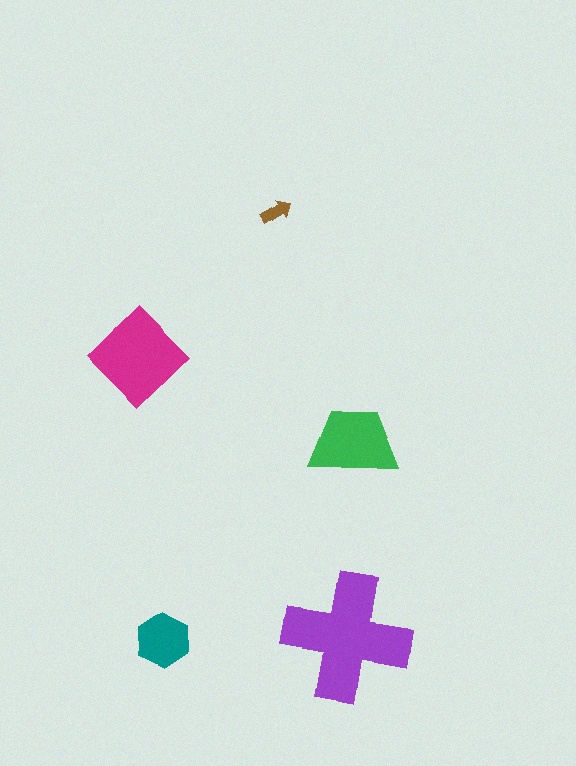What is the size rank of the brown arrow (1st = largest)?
5th.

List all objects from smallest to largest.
The brown arrow, the teal hexagon, the green trapezoid, the magenta diamond, the purple cross.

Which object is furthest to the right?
The green trapezoid is rightmost.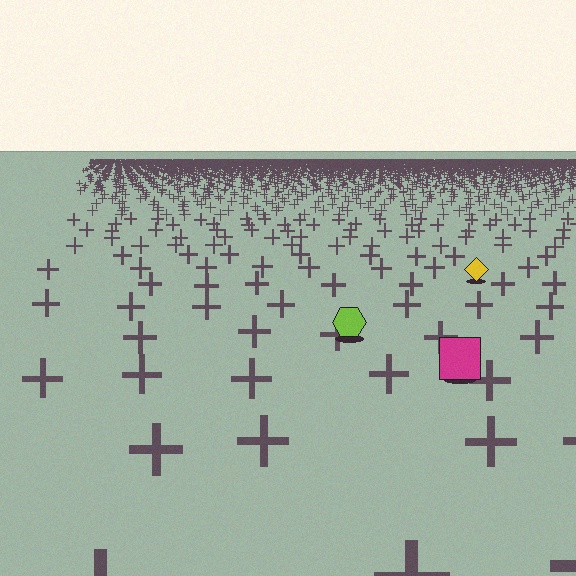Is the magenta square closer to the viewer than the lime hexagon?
Yes. The magenta square is closer — you can tell from the texture gradient: the ground texture is coarser near it.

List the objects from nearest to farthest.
From nearest to farthest: the magenta square, the lime hexagon, the yellow diamond.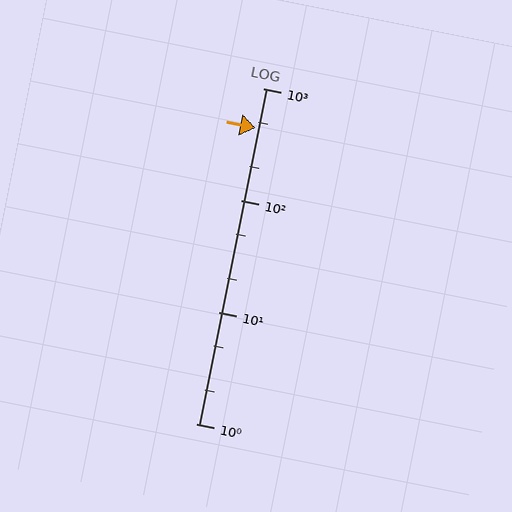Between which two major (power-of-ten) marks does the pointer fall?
The pointer is between 100 and 1000.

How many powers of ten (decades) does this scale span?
The scale spans 3 decades, from 1 to 1000.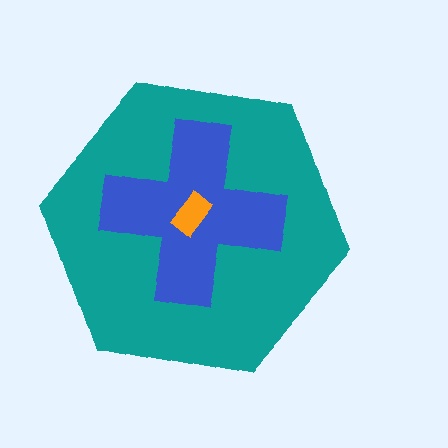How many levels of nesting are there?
3.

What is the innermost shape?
The orange rectangle.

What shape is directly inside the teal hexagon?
The blue cross.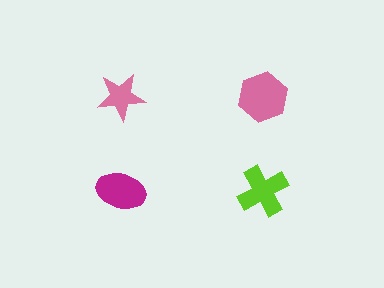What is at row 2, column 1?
A magenta ellipse.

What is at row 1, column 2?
A pink hexagon.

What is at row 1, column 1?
A pink star.